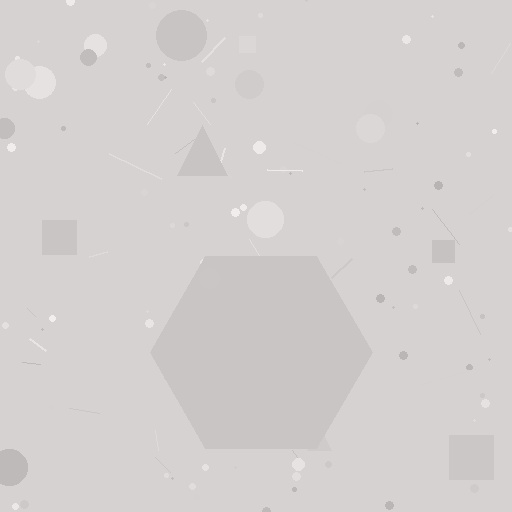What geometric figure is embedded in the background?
A hexagon is embedded in the background.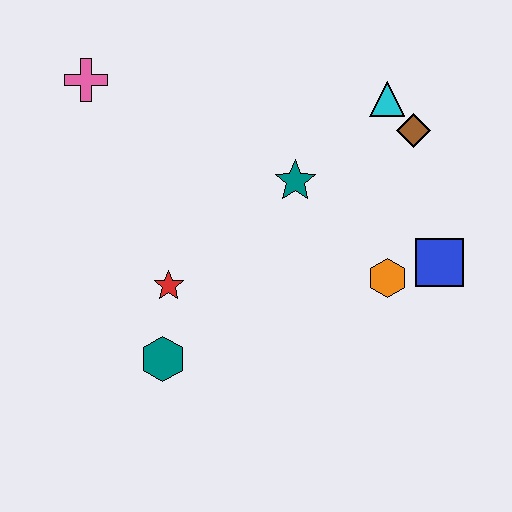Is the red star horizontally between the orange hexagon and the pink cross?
Yes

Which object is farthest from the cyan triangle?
The teal hexagon is farthest from the cyan triangle.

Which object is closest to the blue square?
The orange hexagon is closest to the blue square.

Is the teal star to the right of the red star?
Yes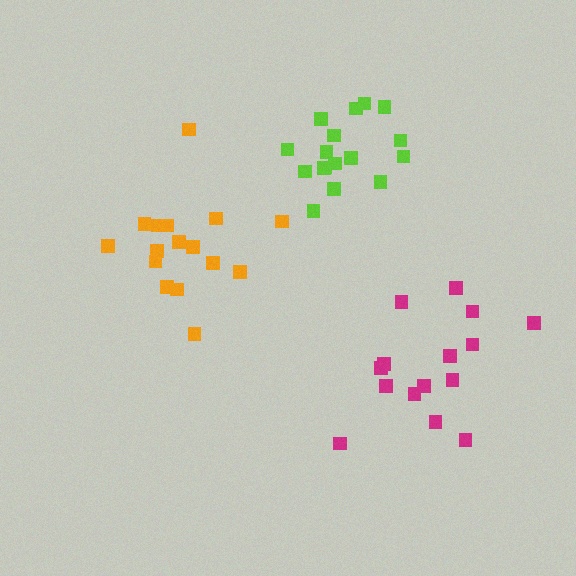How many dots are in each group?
Group 1: 16 dots, Group 2: 15 dots, Group 3: 17 dots (48 total).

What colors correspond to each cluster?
The clusters are colored: orange, magenta, lime.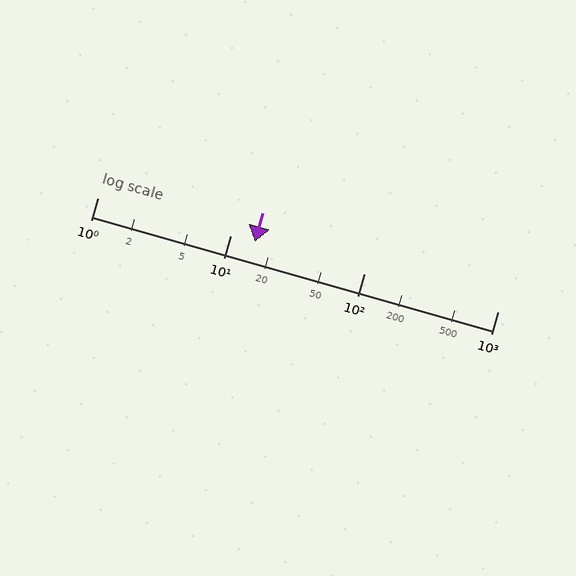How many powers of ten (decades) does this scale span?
The scale spans 3 decades, from 1 to 1000.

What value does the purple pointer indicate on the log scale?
The pointer indicates approximately 15.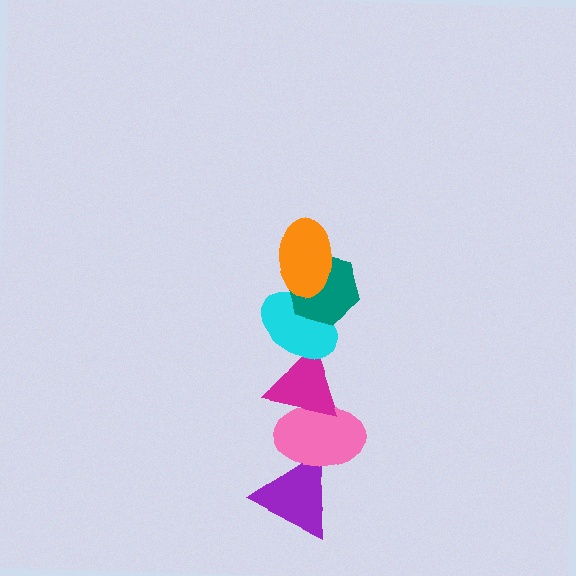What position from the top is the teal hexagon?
The teal hexagon is 2nd from the top.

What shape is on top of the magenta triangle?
The cyan ellipse is on top of the magenta triangle.